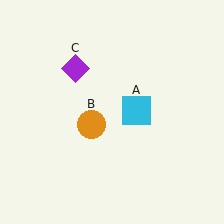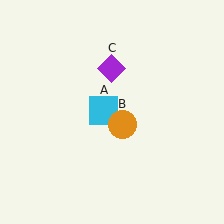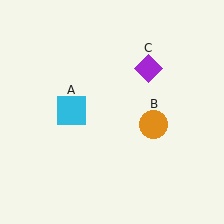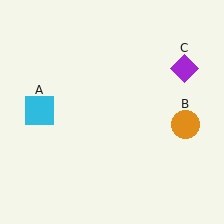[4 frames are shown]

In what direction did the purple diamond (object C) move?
The purple diamond (object C) moved right.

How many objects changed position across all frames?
3 objects changed position: cyan square (object A), orange circle (object B), purple diamond (object C).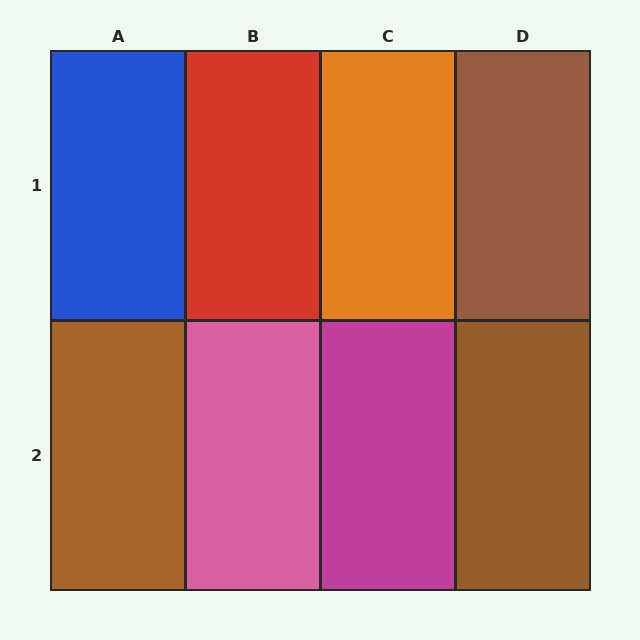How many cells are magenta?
1 cell is magenta.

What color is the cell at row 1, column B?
Red.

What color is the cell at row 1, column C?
Orange.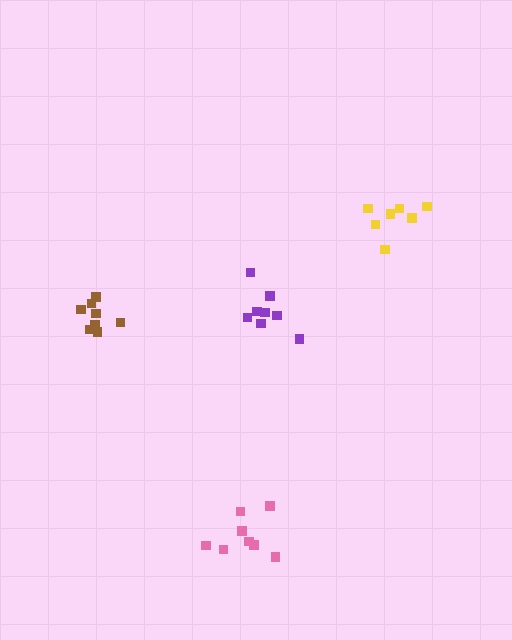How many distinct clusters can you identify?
There are 4 distinct clusters.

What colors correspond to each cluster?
The clusters are colored: yellow, pink, brown, purple.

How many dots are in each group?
Group 1: 7 dots, Group 2: 8 dots, Group 3: 8 dots, Group 4: 8 dots (31 total).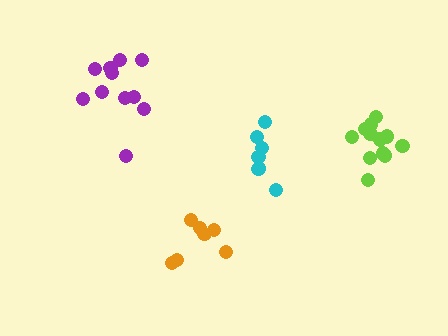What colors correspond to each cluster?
The clusters are colored: cyan, purple, orange, lime.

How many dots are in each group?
Group 1: 7 dots, Group 2: 11 dots, Group 3: 7 dots, Group 4: 13 dots (38 total).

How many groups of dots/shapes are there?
There are 4 groups.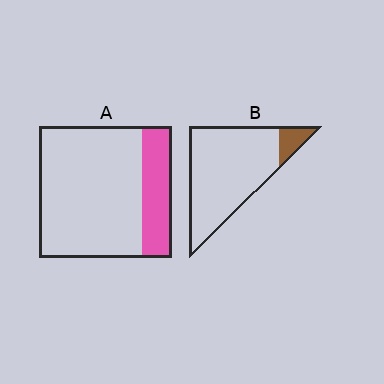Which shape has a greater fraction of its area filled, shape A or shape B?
Shape A.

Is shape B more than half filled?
No.